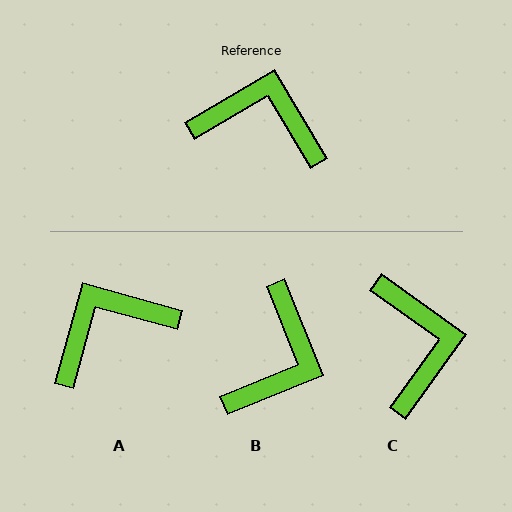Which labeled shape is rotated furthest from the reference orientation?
B, about 99 degrees away.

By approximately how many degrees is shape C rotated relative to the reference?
Approximately 66 degrees clockwise.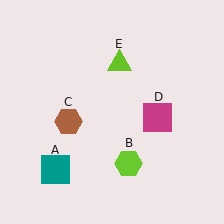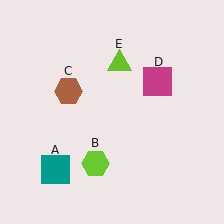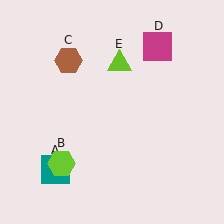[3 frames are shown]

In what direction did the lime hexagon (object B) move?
The lime hexagon (object B) moved left.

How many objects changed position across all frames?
3 objects changed position: lime hexagon (object B), brown hexagon (object C), magenta square (object D).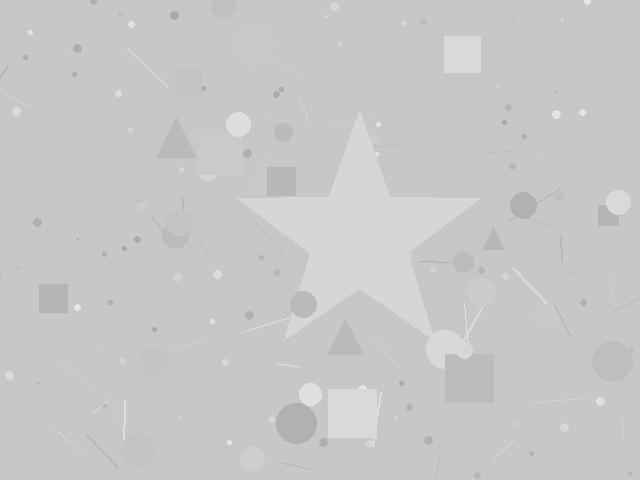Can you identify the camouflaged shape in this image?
The camouflaged shape is a star.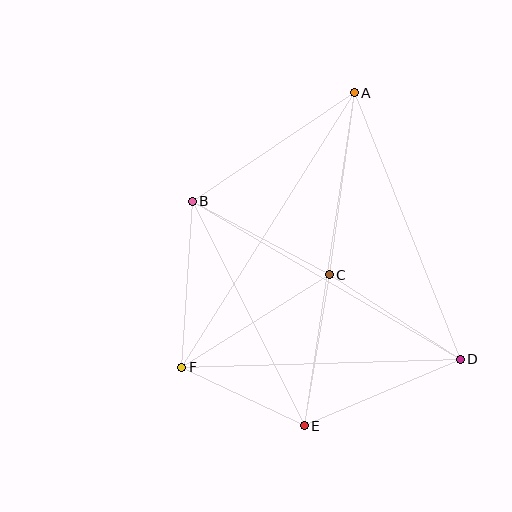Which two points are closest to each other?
Points E and F are closest to each other.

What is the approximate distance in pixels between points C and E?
The distance between C and E is approximately 153 pixels.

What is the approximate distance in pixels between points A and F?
The distance between A and F is approximately 324 pixels.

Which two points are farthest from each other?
Points A and E are farthest from each other.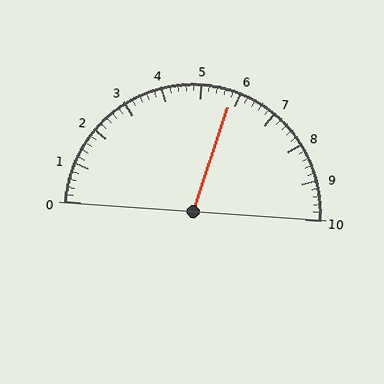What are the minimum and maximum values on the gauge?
The gauge ranges from 0 to 10.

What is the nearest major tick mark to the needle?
The nearest major tick mark is 6.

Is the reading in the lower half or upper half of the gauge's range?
The reading is in the upper half of the range (0 to 10).